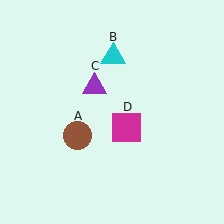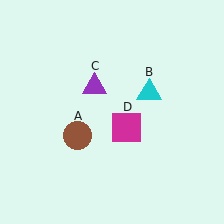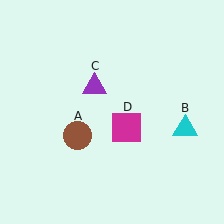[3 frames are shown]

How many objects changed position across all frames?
1 object changed position: cyan triangle (object B).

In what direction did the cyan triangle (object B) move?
The cyan triangle (object B) moved down and to the right.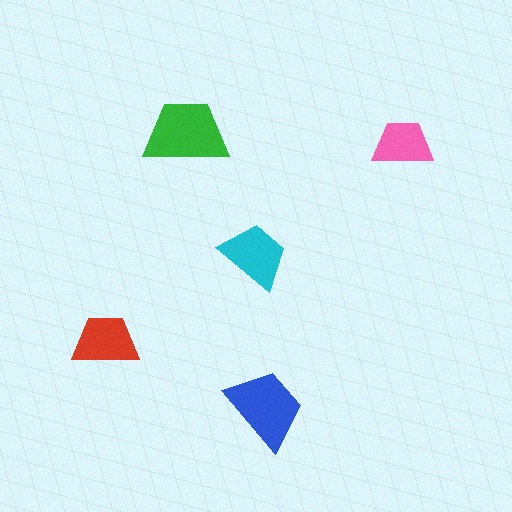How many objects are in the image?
There are 5 objects in the image.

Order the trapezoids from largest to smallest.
the green one, the blue one, the cyan one, the red one, the pink one.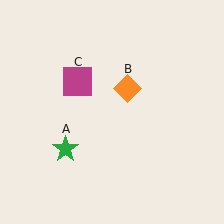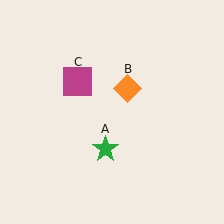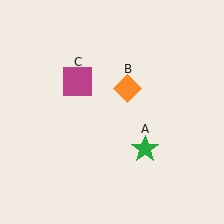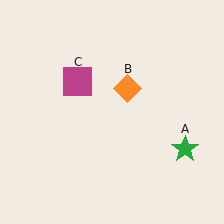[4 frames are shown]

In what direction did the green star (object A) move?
The green star (object A) moved right.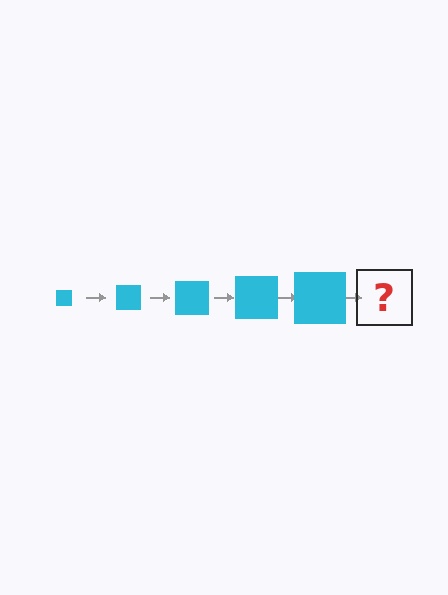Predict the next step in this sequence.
The next step is a cyan square, larger than the previous one.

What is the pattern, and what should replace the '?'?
The pattern is that the square gets progressively larger each step. The '?' should be a cyan square, larger than the previous one.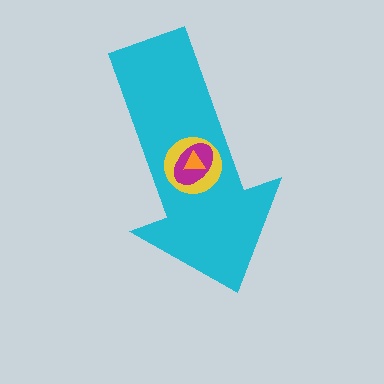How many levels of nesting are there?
4.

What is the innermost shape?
The orange triangle.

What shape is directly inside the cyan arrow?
The yellow circle.